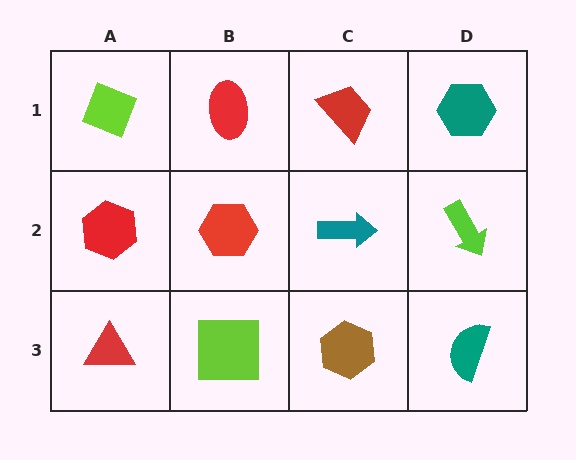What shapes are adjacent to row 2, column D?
A teal hexagon (row 1, column D), a teal semicircle (row 3, column D), a teal arrow (row 2, column C).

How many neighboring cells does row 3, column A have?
2.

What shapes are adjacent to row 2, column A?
A lime diamond (row 1, column A), a red triangle (row 3, column A), a red hexagon (row 2, column B).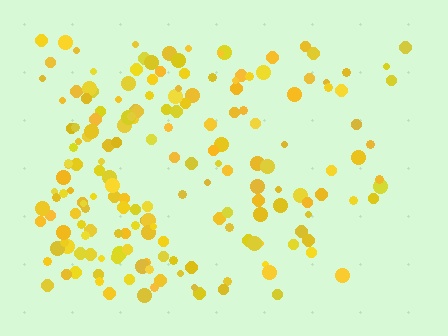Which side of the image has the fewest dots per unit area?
The right.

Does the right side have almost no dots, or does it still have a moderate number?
Still a moderate number, just noticeably fewer than the left.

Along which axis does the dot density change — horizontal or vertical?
Horizontal.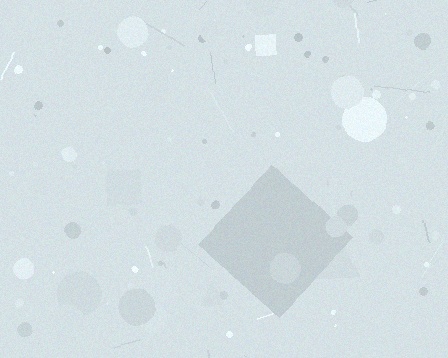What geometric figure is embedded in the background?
A diamond is embedded in the background.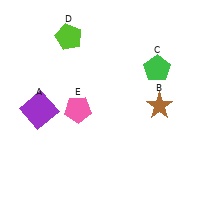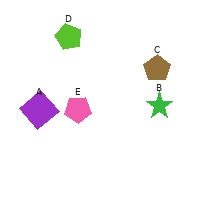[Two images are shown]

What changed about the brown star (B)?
In Image 1, B is brown. In Image 2, it changed to green.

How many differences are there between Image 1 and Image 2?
There are 2 differences between the two images.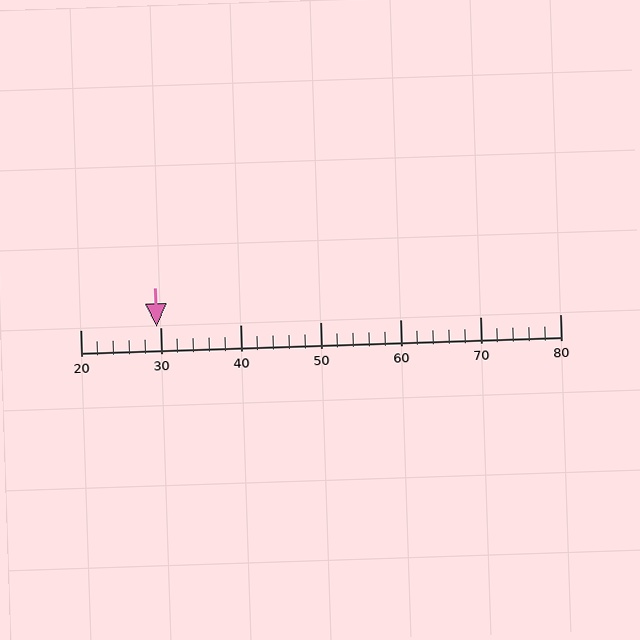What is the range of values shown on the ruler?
The ruler shows values from 20 to 80.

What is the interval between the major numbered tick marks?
The major tick marks are spaced 10 units apart.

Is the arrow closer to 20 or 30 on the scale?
The arrow is closer to 30.